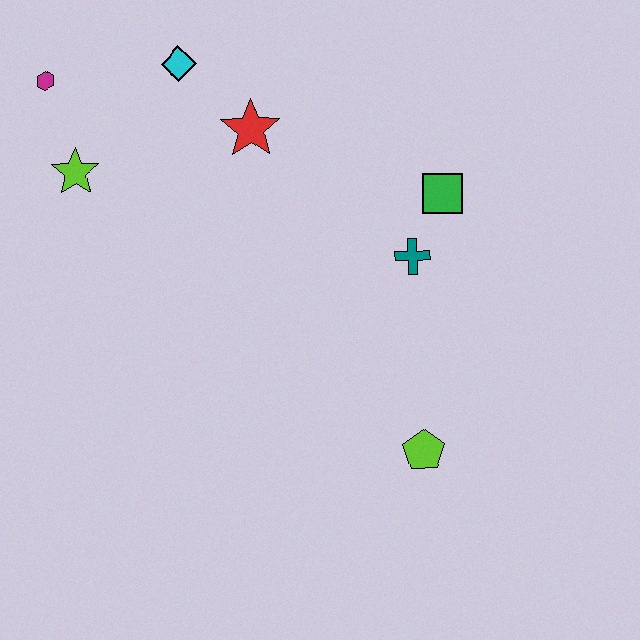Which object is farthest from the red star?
The lime pentagon is farthest from the red star.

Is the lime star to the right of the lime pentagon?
No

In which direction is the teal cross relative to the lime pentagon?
The teal cross is above the lime pentagon.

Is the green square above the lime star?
No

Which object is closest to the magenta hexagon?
The lime star is closest to the magenta hexagon.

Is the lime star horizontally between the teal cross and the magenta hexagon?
Yes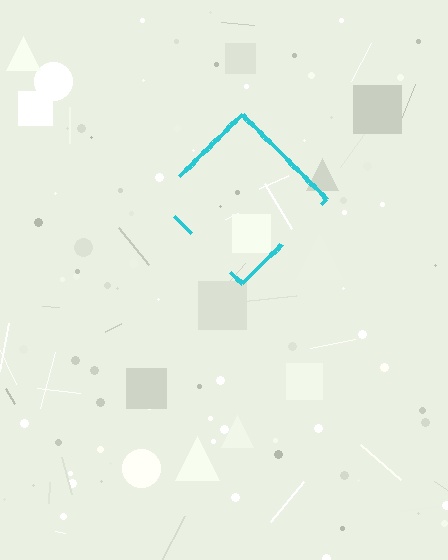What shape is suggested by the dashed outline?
The dashed outline suggests a diamond.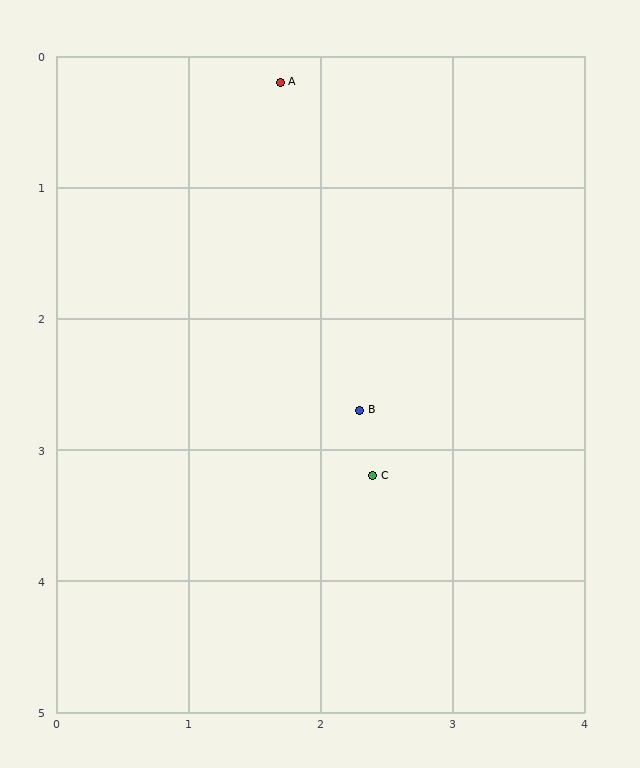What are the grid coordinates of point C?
Point C is at approximately (2.4, 3.2).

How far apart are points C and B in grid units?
Points C and B are about 0.5 grid units apart.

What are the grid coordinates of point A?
Point A is at approximately (1.7, 0.2).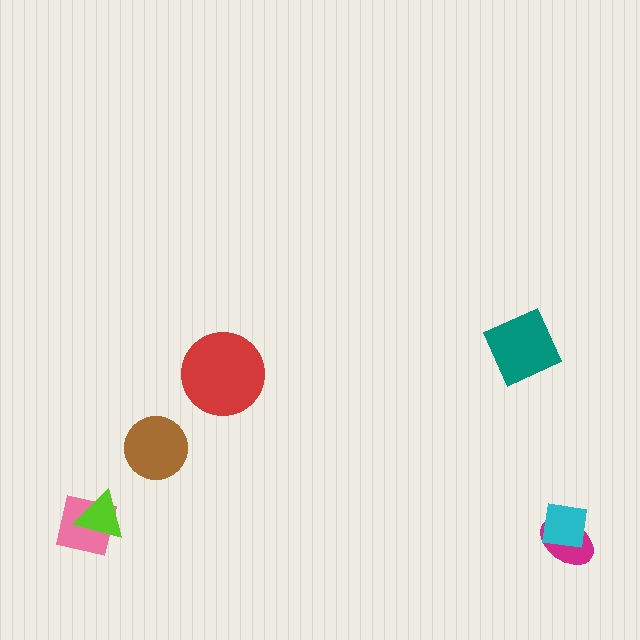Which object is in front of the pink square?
The lime triangle is in front of the pink square.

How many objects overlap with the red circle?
0 objects overlap with the red circle.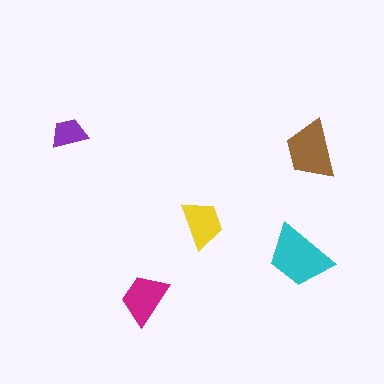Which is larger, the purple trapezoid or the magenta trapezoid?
The magenta one.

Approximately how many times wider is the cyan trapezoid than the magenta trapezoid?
About 1.5 times wider.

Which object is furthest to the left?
The purple trapezoid is leftmost.